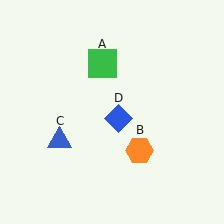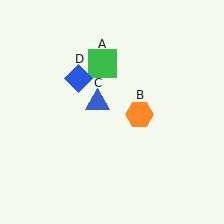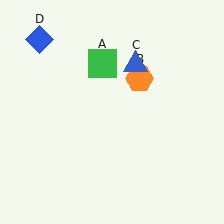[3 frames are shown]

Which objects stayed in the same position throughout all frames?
Green square (object A) remained stationary.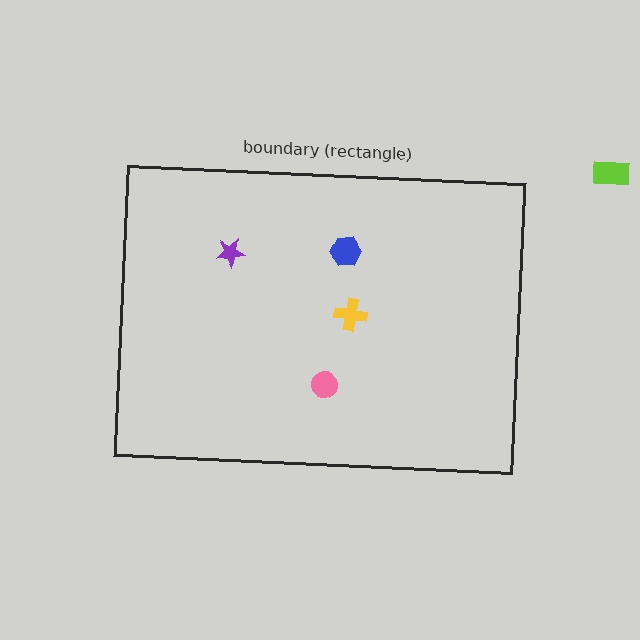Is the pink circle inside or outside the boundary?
Inside.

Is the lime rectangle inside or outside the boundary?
Outside.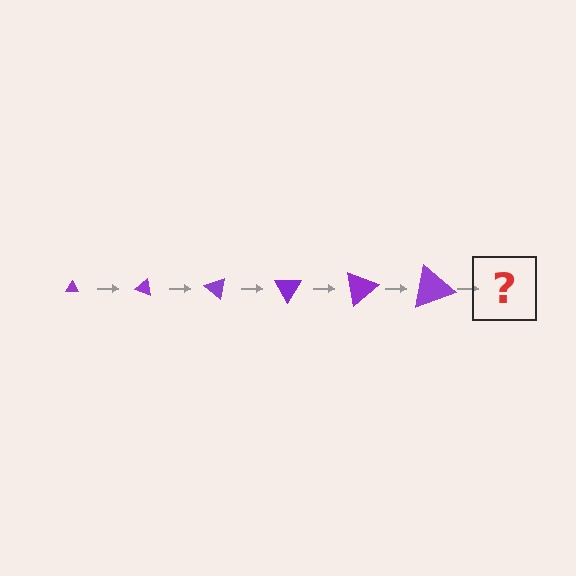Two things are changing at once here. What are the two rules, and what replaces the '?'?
The two rules are that the triangle grows larger each step and it rotates 20 degrees each step. The '?' should be a triangle, larger than the previous one and rotated 120 degrees from the start.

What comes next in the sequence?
The next element should be a triangle, larger than the previous one and rotated 120 degrees from the start.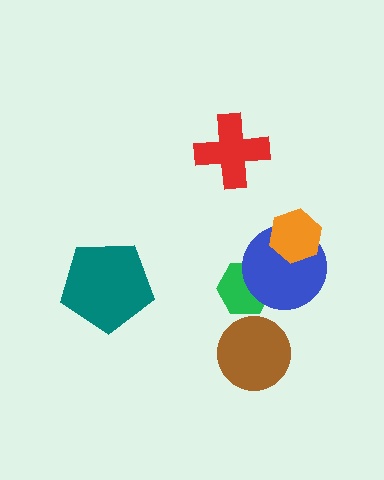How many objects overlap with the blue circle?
2 objects overlap with the blue circle.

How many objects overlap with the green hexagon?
1 object overlaps with the green hexagon.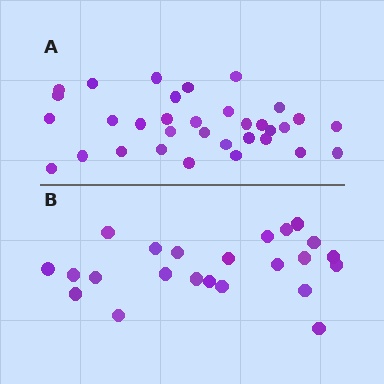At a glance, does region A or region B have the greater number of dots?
Region A (the top region) has more dots.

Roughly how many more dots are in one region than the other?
Region A has roughly 10 or so more dots than region B.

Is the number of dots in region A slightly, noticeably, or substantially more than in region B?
Region A has noticeably more, but not dramatically so. The ratio is roughly 1.4 to 1.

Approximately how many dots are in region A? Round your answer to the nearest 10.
About 30 dots. (The exact count is 33, which rounds to 30.)